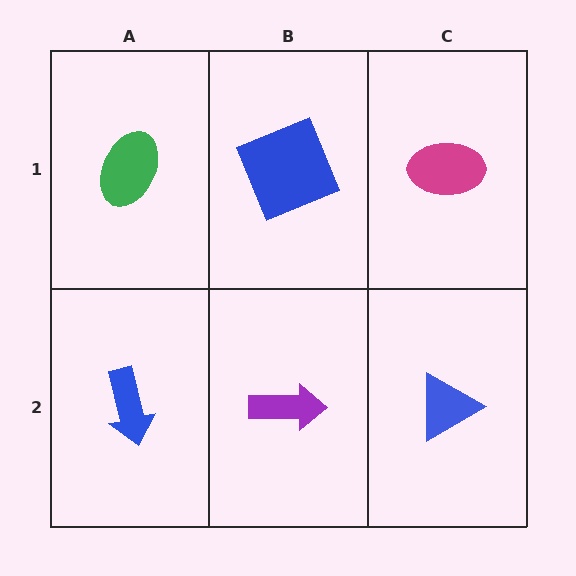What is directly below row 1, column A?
A blue arrow.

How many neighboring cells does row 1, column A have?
2.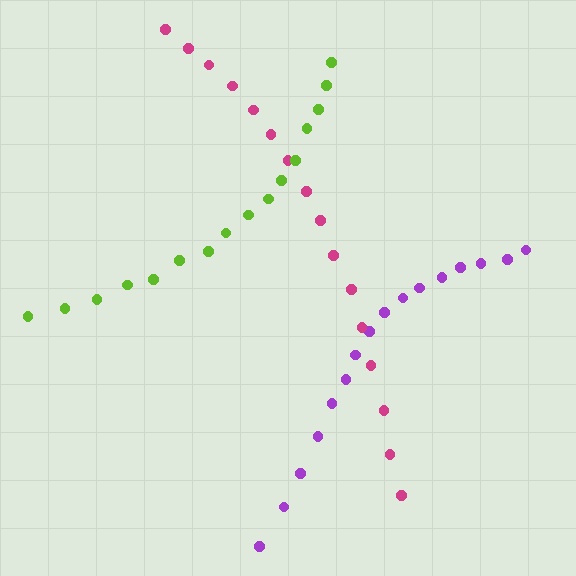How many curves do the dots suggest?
There are 3 distinct paths.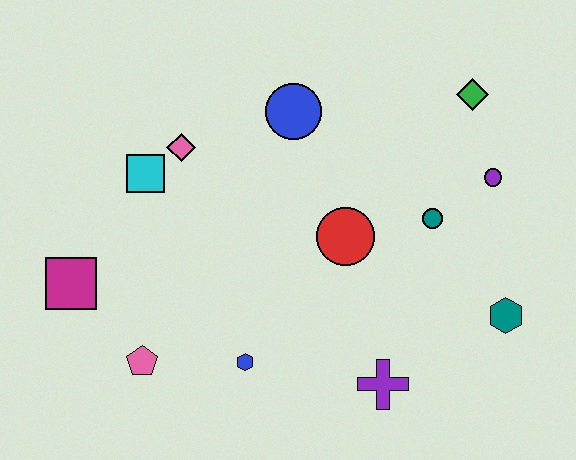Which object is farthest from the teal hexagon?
The magenta square is farthest from the teal hexagon.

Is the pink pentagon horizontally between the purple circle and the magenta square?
Yes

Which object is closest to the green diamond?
The purple circle is closest to the green diamond.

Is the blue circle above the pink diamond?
Yes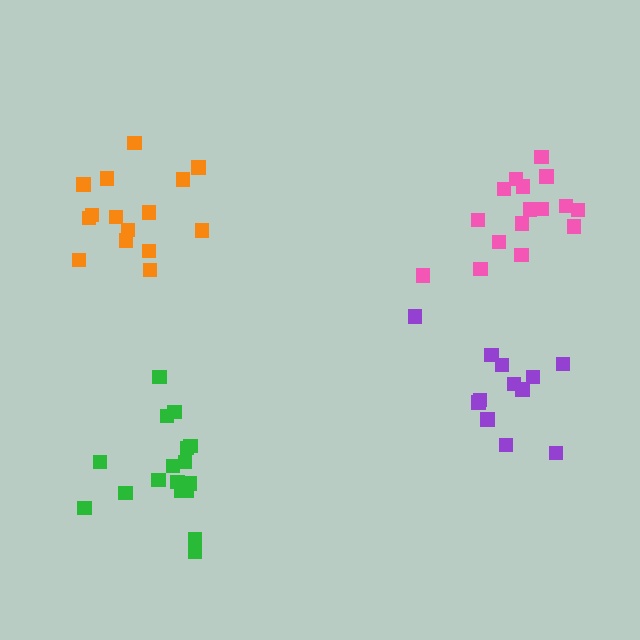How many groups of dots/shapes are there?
There are 4 groups.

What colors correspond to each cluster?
The clusters are colored: orange, green, purple, pink.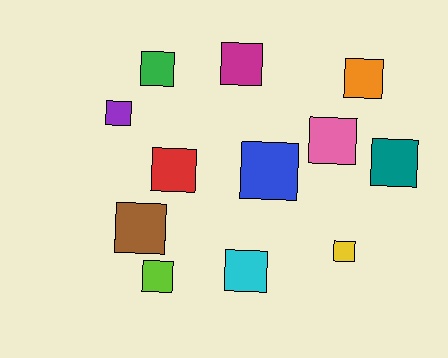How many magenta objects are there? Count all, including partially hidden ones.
There is 1 magenta object.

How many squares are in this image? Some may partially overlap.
There are 12 squares.